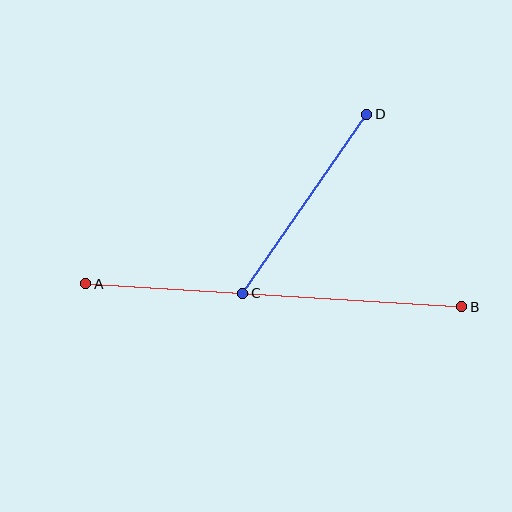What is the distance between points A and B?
The distance is approximately 377 pixels.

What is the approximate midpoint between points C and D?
The midpoint is at approximately (305, 204) pixels.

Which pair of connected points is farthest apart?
Points A and B are farthest apart.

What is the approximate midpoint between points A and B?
The midpoint is at approximately (274, 295) pixels.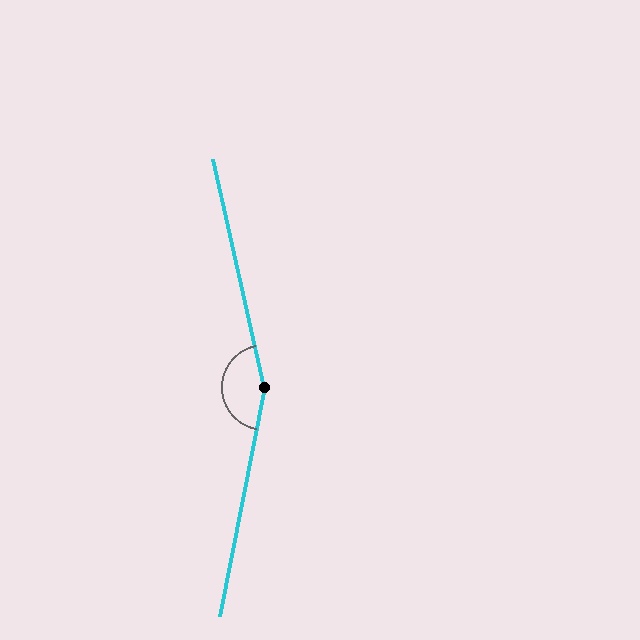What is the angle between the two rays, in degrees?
Approximately 156 degrees.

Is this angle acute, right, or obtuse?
It is obtuse.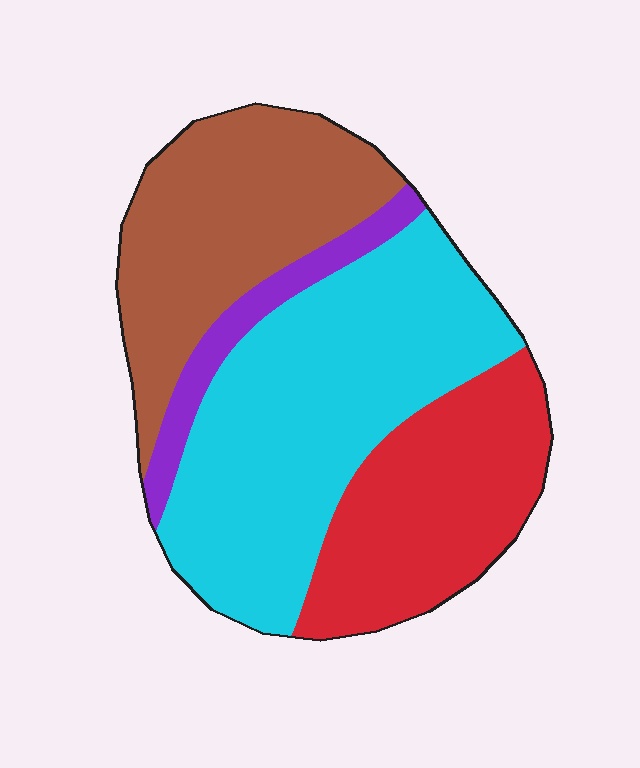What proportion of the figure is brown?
Brown covers about 25% of the figure.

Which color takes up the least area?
Purple, at roughly 5%.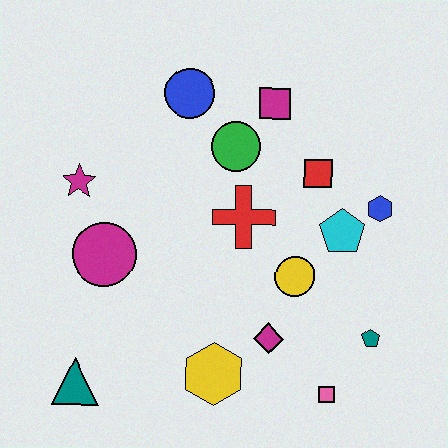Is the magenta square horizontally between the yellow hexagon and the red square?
Yes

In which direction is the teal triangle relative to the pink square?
The teal triangle is to the left of the pink square.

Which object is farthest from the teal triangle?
The blue hexagon is farthest from the teal triangle.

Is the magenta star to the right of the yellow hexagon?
No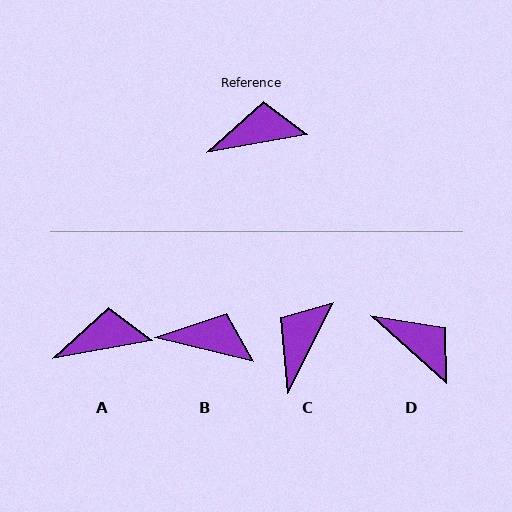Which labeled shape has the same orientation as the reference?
A.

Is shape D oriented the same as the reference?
No, it is off by about 52 degrees.